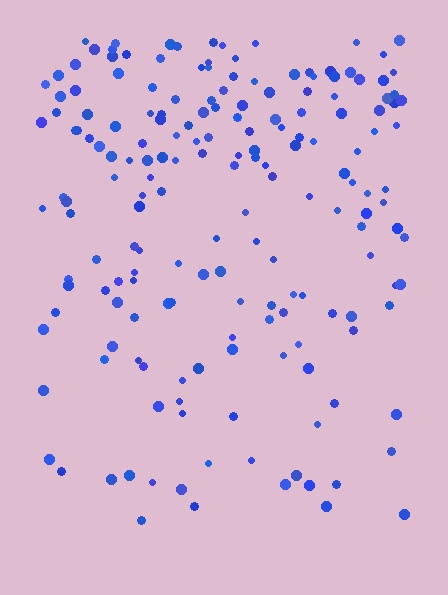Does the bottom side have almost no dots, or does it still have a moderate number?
Still a moderate number, just noticeably fewer than the top.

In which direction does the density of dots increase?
From bottom to top, with the top side densest.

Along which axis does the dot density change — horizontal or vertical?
Vertical.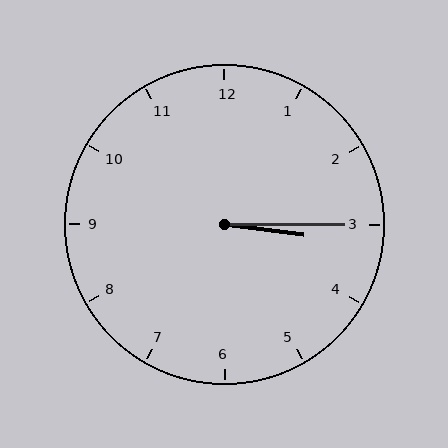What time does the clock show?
3:15.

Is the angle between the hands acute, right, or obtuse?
It is acute.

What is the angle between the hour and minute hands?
Approximately 8 degrees.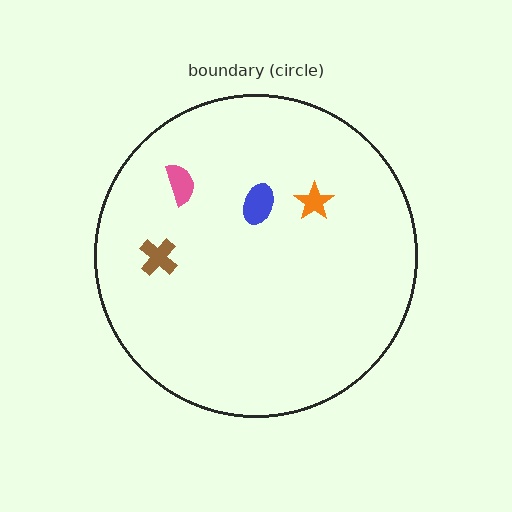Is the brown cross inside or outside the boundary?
Inside.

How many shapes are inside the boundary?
4 inside, 0 outside.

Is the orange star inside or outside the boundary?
Inside.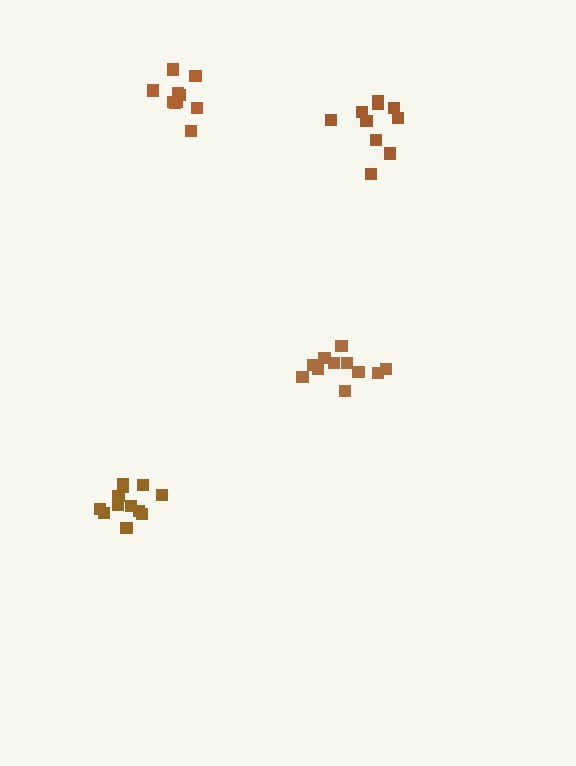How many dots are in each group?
Group 1: 11 dots, Group 2: 10 dots, Group 3: 12 dots, Group 4: 10 dots (43 total).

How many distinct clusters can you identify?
There are 4 distinct clusters.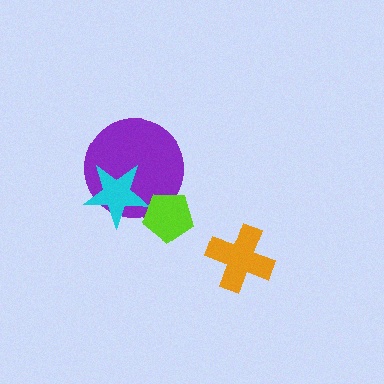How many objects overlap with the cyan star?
1 object overlaps with the cyan star.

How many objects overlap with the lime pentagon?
1 object overlaps with the lime pentagon.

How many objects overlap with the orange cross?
0 objects overlap with the orange cross.